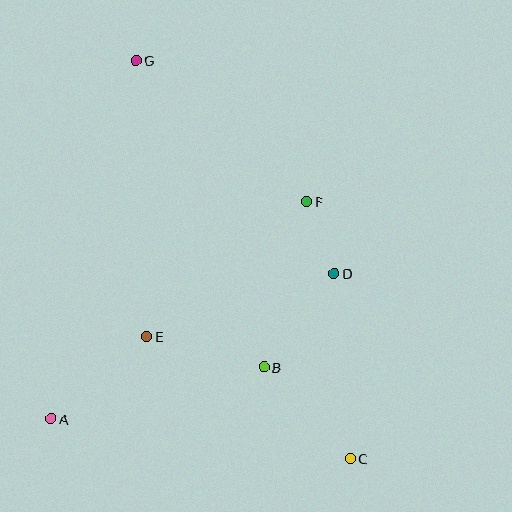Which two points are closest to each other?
Points D and F are closest to each other.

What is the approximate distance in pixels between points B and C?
The distance between B and C is approximately 126 pixels.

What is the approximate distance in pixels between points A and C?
The distance between A and C is approximately 302 pixels.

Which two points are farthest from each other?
Points C and G are farthest from each other.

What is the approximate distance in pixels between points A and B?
The distance between A and B is approximately 219 pixels.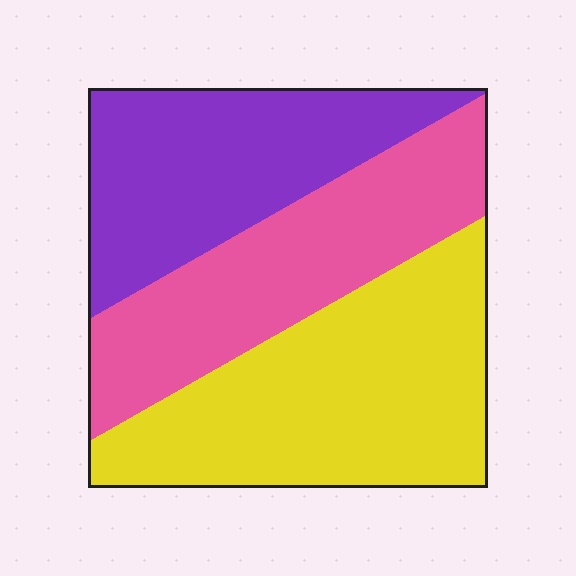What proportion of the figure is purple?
Purple takes up about one third (1/3) of the figure.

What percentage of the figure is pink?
Pink takes up about one third (1/3) of the figure.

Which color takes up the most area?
Yellow, at roughly 40%.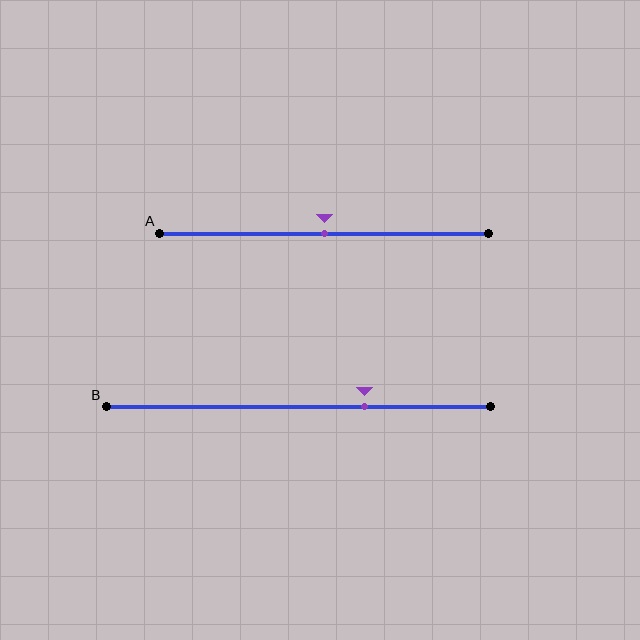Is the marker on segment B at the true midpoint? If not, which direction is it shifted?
No, the marker on segment B is shifted to the right by about 17% of the segment length.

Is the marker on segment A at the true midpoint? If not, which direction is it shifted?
Yes, the marker on segment A is at the true midpoint.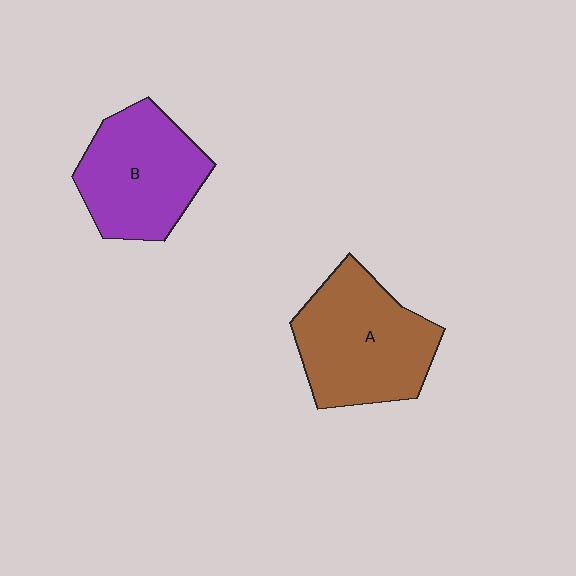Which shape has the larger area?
Shape A (brown).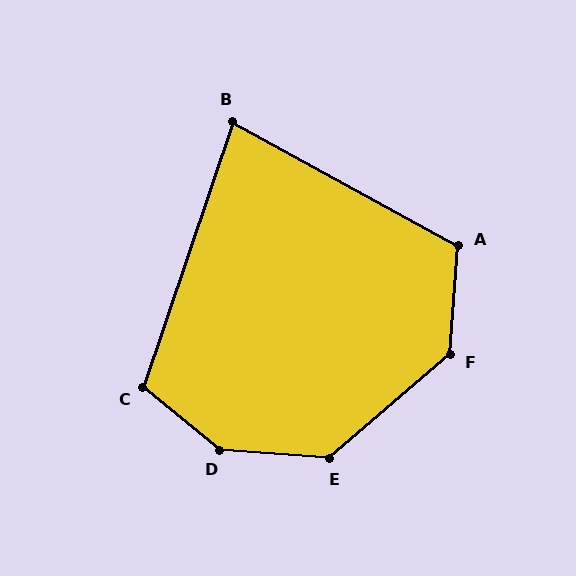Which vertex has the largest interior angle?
D, at approximately 145 degrees.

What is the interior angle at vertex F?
Approximately 135 degrees (obtuse).